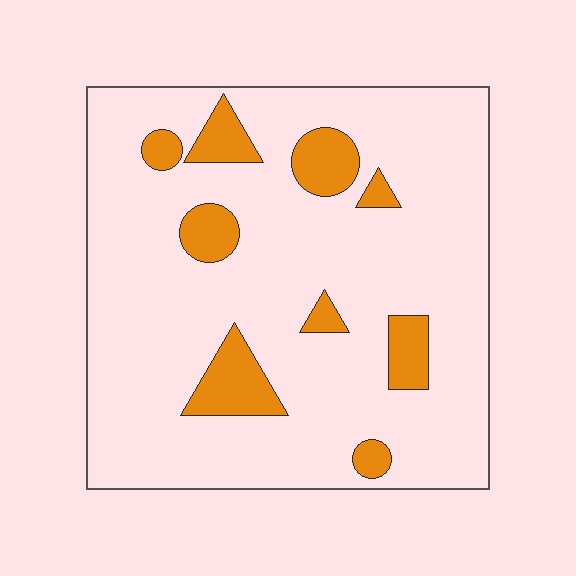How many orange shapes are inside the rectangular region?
9.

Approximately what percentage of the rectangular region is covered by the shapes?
Approximately 15%.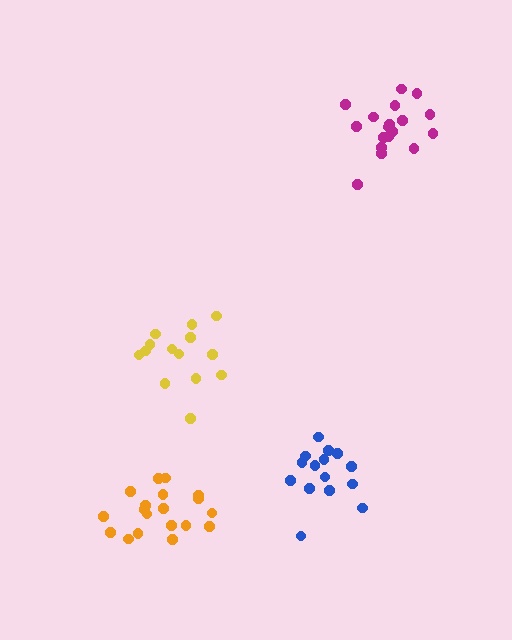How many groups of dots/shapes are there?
There are 4 groups.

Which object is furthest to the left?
The orange cluster is leftmost.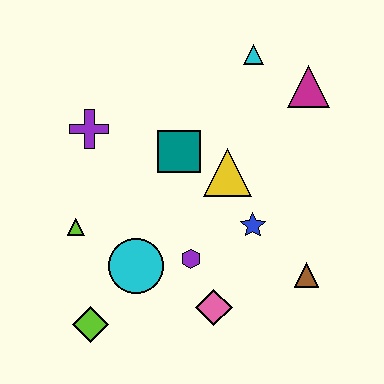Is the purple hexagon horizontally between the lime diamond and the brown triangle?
Yes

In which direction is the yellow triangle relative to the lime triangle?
The yellow triangle is to the right of the lime triangle.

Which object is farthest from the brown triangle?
The purple cross is farthest from the brown triangle.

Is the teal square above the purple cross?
No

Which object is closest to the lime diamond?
The cyan circle is closest to the lime diamond.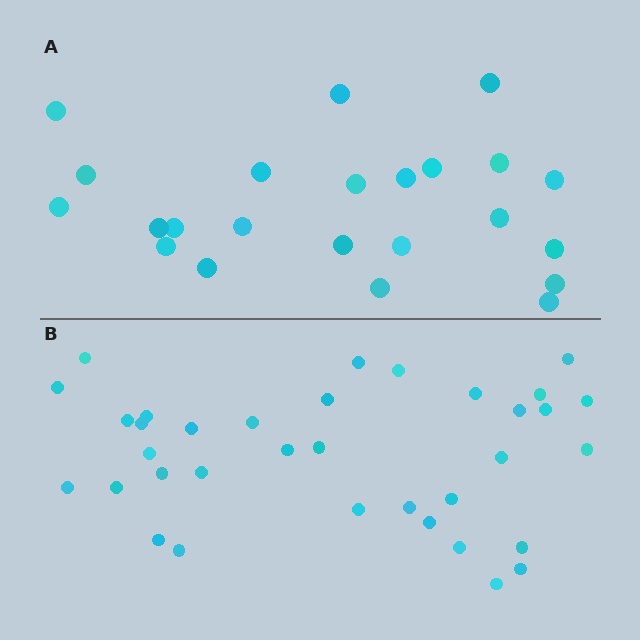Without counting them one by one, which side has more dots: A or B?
Region B (the bottom region) has more dots.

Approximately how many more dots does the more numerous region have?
Region B has roughly 12 or so more dots than region A.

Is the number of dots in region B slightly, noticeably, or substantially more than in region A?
Region B has substantially more. The ratio is roughly 1.5 to 1.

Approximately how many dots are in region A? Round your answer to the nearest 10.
About 20 dots. (The exact count is 23, which rounds to 20.)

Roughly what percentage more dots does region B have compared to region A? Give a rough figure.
About 50% more.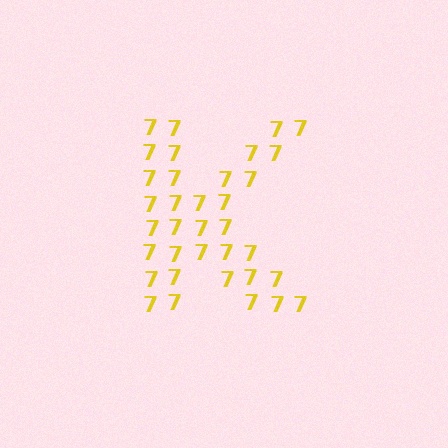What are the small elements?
The small elements are digit 7's.